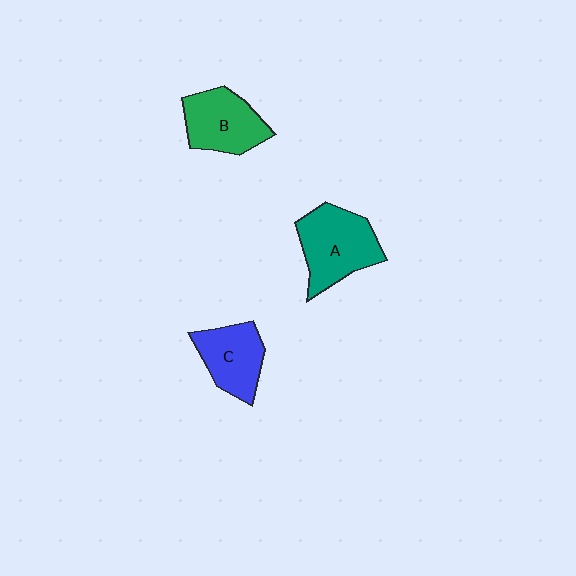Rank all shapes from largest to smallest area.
From largest to smallest: A (teal), B (green), C (blue).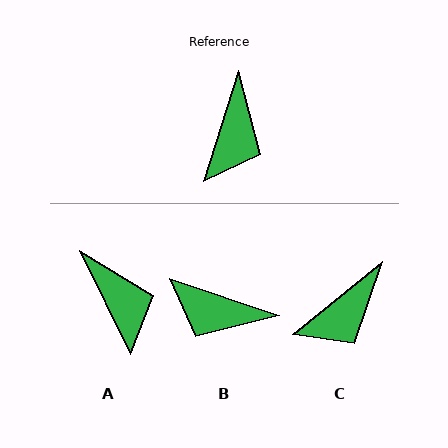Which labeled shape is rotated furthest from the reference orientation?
B, about 91 degrees away.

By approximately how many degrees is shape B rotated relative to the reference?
Approximately 91 degrees clockwise.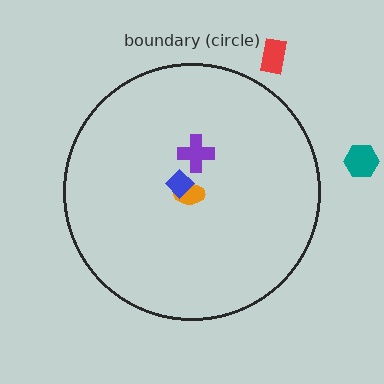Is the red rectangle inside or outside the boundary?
Outside.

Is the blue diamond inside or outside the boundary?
Inside.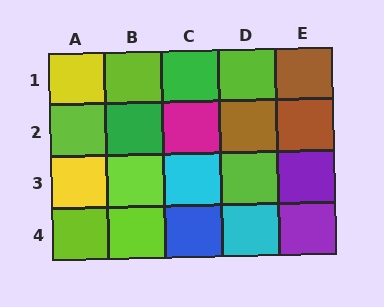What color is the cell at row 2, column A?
Lime.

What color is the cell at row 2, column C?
Magenta.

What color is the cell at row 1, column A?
Yellow.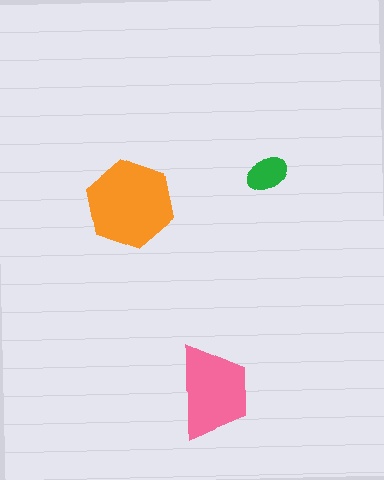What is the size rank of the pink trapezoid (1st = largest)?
2nd.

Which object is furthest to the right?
The green ellipse is rightmost.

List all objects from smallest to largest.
The green ellipse, the pink trapezoid, the orange hexagon.